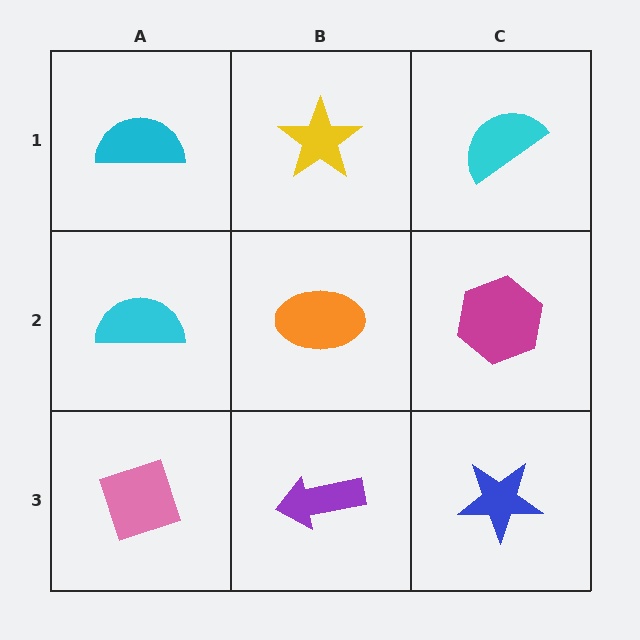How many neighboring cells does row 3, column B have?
3.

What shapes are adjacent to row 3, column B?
An orange ellipse (row 2, column B), a pink diamond (row 3, column A), a blue star (row 3, column C).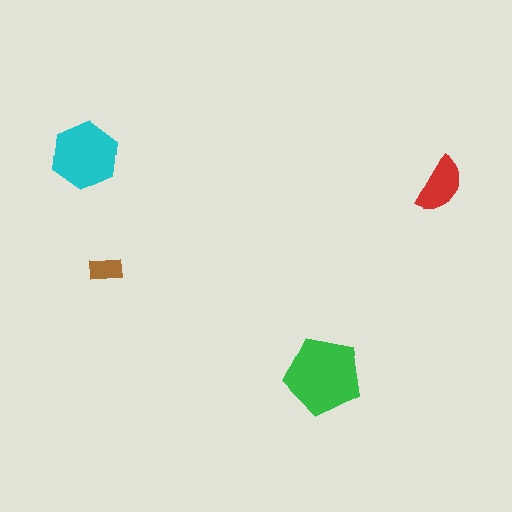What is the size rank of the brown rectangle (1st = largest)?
4th.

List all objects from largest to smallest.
The green pentagon, the cyan hexagon, the red semicircle, the brown rectangle.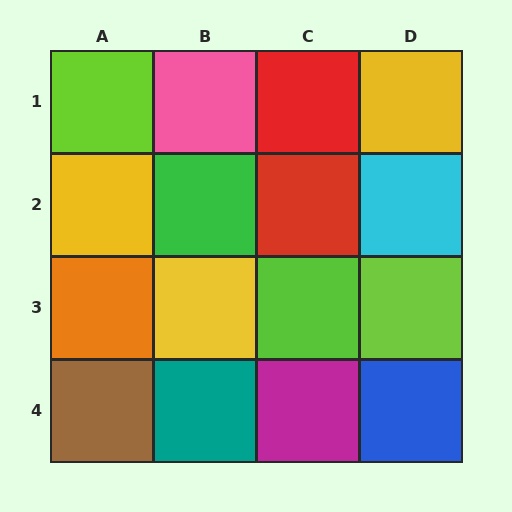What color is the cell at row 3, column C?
Lime.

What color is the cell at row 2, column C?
Red.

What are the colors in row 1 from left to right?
Lime, pink, red, yellow.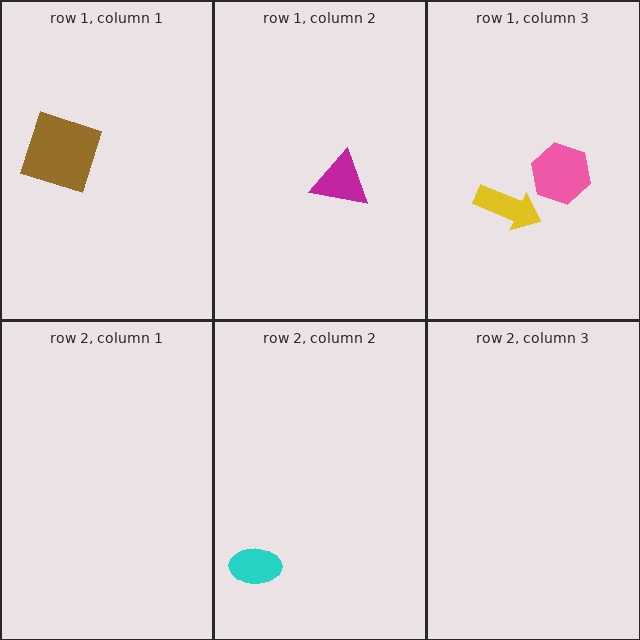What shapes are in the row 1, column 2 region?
The magenta triangle.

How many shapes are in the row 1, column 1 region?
1.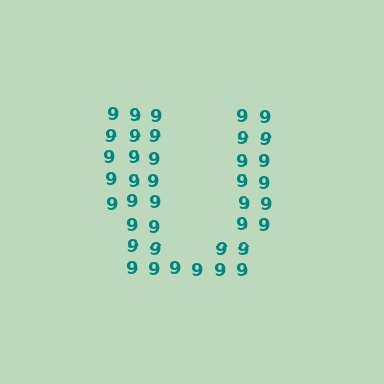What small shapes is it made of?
It is made of small digit 9's.